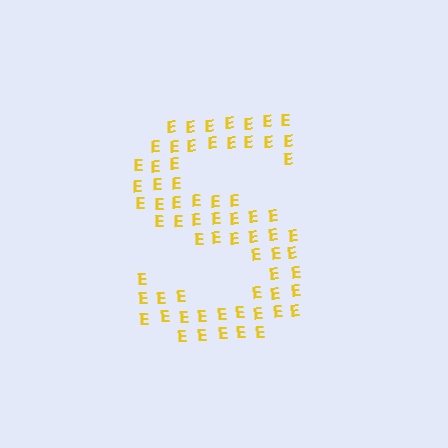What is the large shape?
The large shape is the letter S.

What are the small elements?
The small elements are letter E's.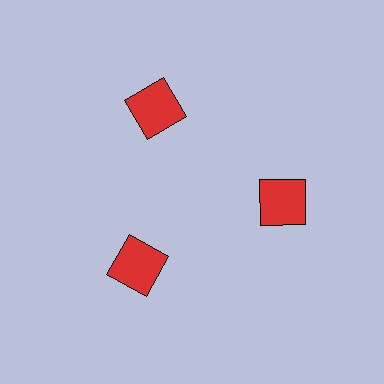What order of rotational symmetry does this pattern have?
This pattern has 3-fold rotational symmetry.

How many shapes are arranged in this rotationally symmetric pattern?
There are 3 shapes, arranged in 3 groups of 1.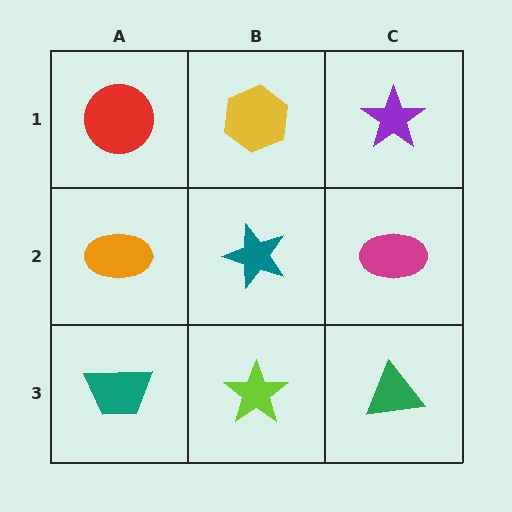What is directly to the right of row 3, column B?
A green triangle.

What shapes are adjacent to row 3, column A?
An orange ellipse (row 2, column A), a lime star (row 3, column B).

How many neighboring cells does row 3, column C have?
2.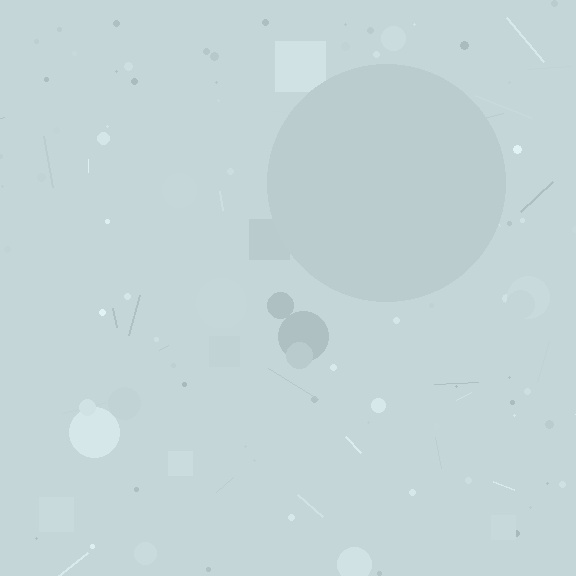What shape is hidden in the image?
A circle is hidden in the image.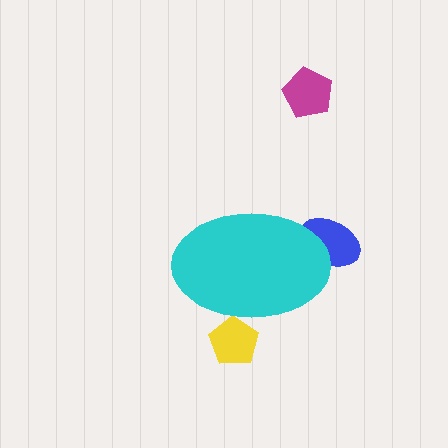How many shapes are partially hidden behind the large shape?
2 shapes are partially hidden.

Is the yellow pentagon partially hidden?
Yes, the yellow pentagon is partially hidden behind the cyan ellipse.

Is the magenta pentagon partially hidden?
No, the magenta pentagon is fully visible.